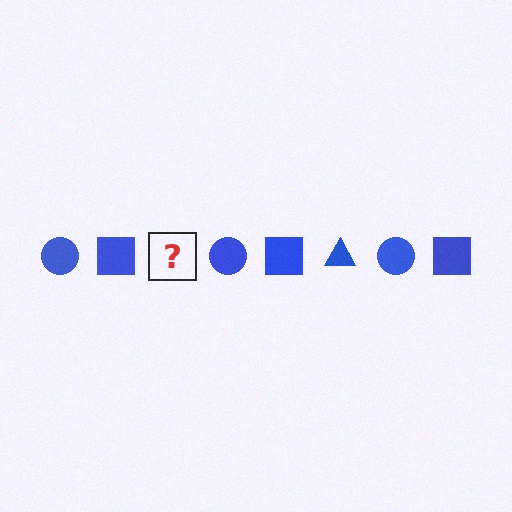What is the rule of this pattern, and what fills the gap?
The rule is that the pattern cycles through circle, square, triangle shapes in blue. The gap should be filled with a blue triangle.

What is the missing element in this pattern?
The missing element is a blue triangle.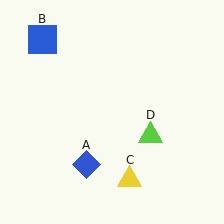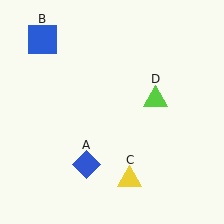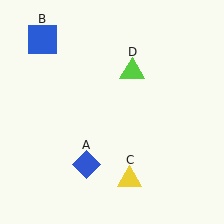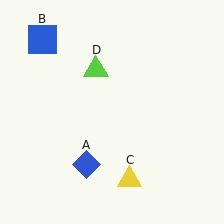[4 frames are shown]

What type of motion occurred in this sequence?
The lime triangle (object D) rotated counterclockwise around the center of the scene.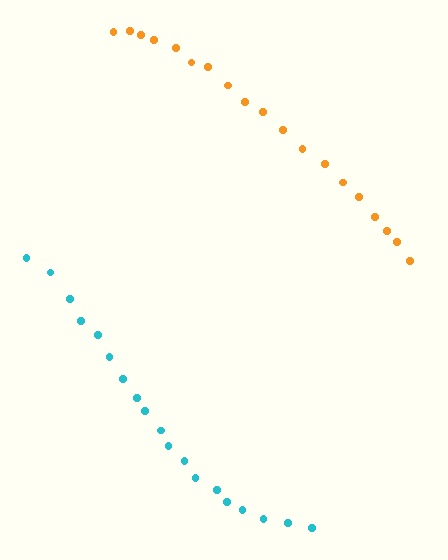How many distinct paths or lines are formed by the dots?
There are 2 distinct paths.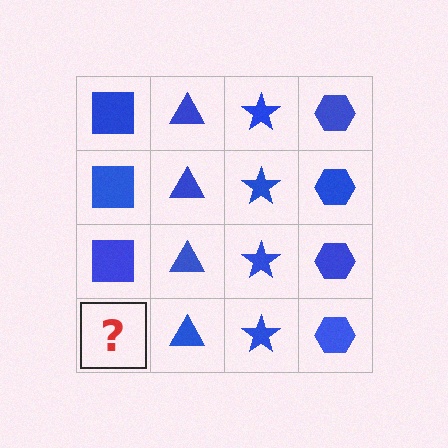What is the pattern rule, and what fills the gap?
The rule is that each column has a consistent shape. The gap should be filled with a blue square.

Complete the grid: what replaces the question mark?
The question mark should be replaced with a blue square.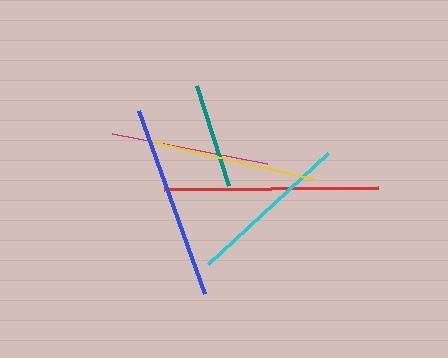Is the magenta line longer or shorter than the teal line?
The magenta line is longer than the teal line.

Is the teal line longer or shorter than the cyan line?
The cyan line is longer than the teal line.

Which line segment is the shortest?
The teal line is the shortest at approximately 105 pixels.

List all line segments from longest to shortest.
From longest to shortest: red, blue, yellow, cyan, magenta, teal.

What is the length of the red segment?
The red segment is approximately 214 pixels long.